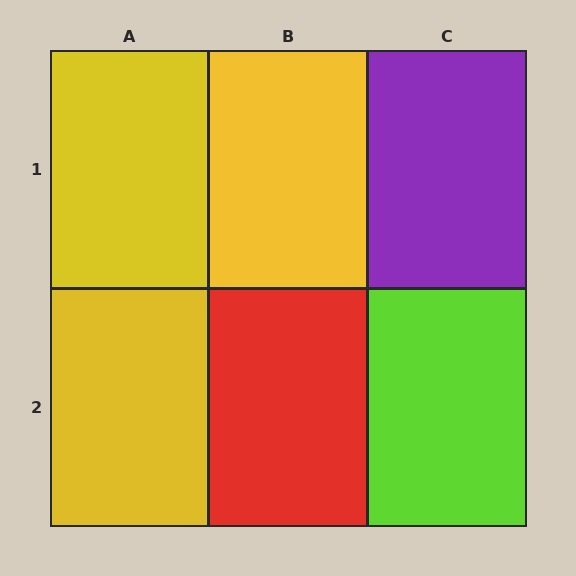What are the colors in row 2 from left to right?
Yellow, red, lime.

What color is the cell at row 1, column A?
Yellow.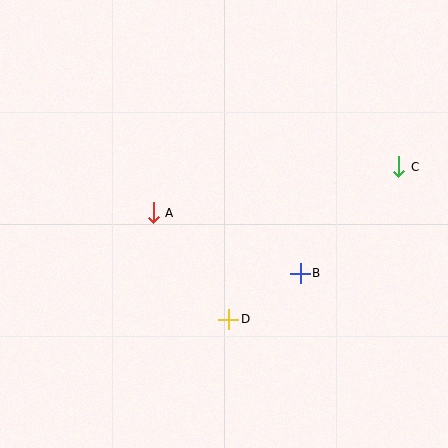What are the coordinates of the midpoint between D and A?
The midpoint between D and A is at (191, 266).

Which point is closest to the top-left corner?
Point A is closest to the top-left corner.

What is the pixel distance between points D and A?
The distance between D and A is 131 pixels.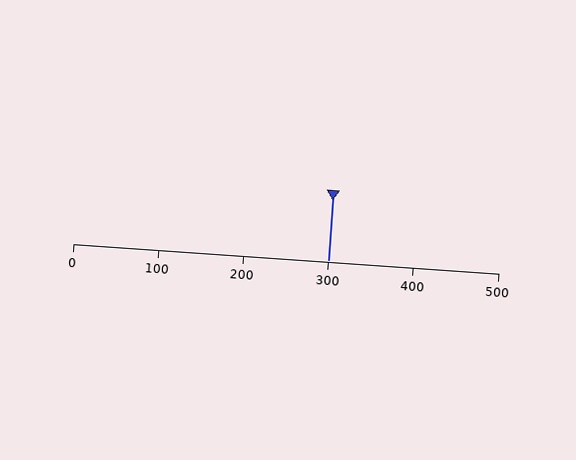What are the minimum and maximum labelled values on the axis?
The axis runs from 0 to 500.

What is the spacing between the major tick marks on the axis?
The major ticks are spaced 100 apart.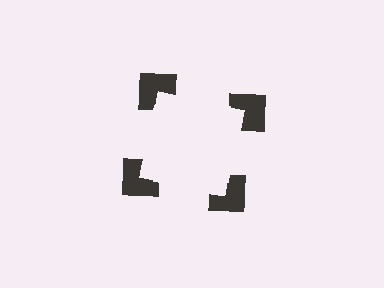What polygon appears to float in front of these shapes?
An illusory square — its edges are inferred from the aligned wedge cuts in the notched squares, not physically drawn.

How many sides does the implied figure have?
4 sides.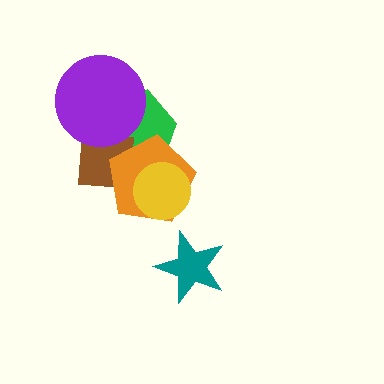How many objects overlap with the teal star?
0 objects overlap with the teal star.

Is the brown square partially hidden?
Yes, it is partially covered by another shape.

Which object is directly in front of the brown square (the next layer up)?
The orange pentagon is directly in front of the brown square.